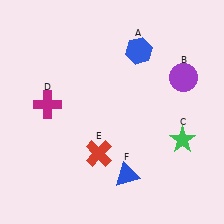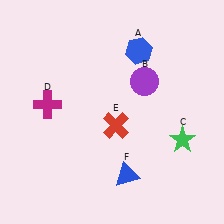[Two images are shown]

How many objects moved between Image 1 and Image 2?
2 objects moved between the two images.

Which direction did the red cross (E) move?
The red cross (E) moved up.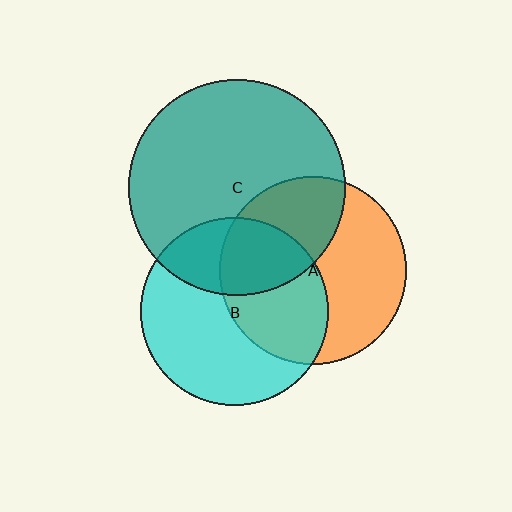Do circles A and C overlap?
Yes.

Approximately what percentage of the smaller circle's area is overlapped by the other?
Approximately 40%.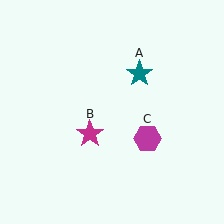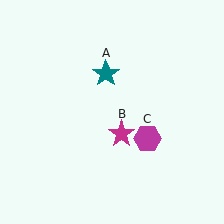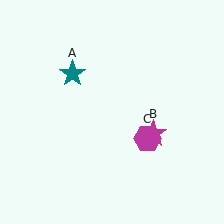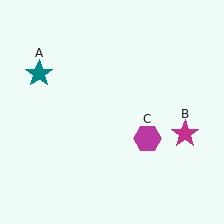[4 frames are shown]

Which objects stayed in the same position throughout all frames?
Magenta hexagon (object C) remained stationary.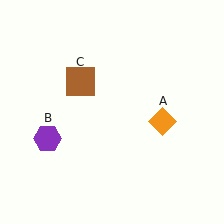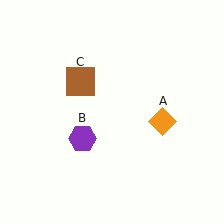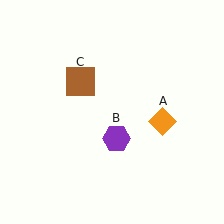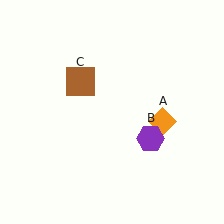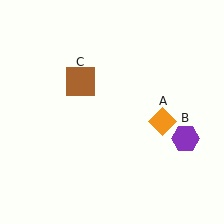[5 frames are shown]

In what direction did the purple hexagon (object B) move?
The purple hexagon (object B) moved right.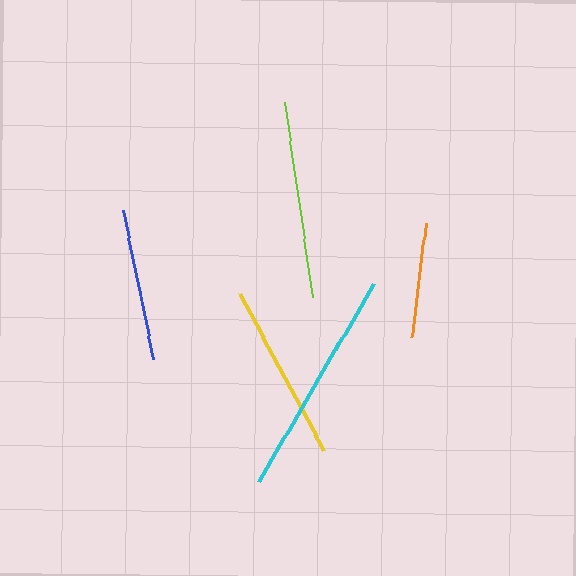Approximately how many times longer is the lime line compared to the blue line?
The lime line is approximately 1.3 times the length of the blue line.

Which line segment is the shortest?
The orange line is the shortest at approximately 115 pixels.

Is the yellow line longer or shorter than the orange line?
The yellow line is longer than the orange line.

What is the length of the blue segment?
The blue segment is approximately 152 pixels long.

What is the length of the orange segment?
The orange segment is approximately 115 pixels long.